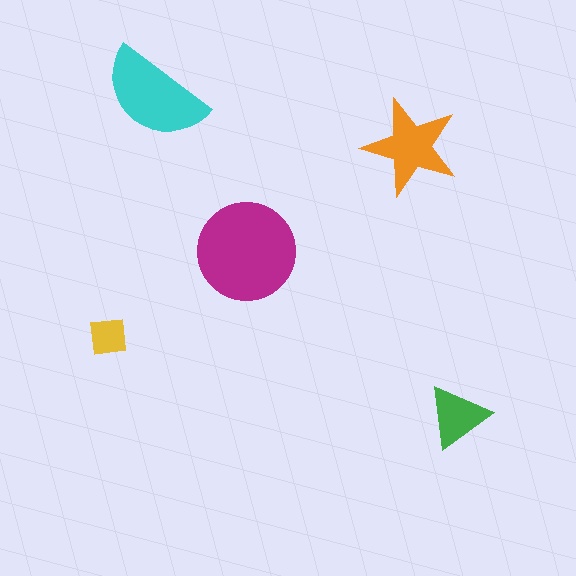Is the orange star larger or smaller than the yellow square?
Larger.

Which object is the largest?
The magenta circle.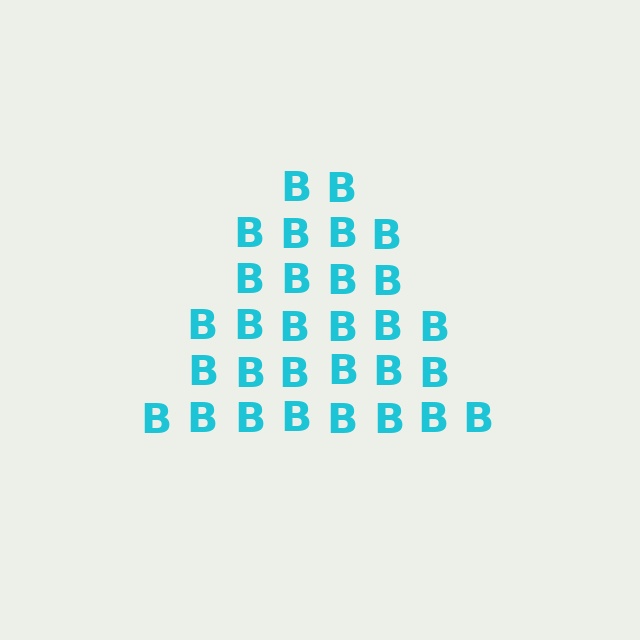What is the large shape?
The large shape is a triangle.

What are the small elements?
The small elements are letter B's.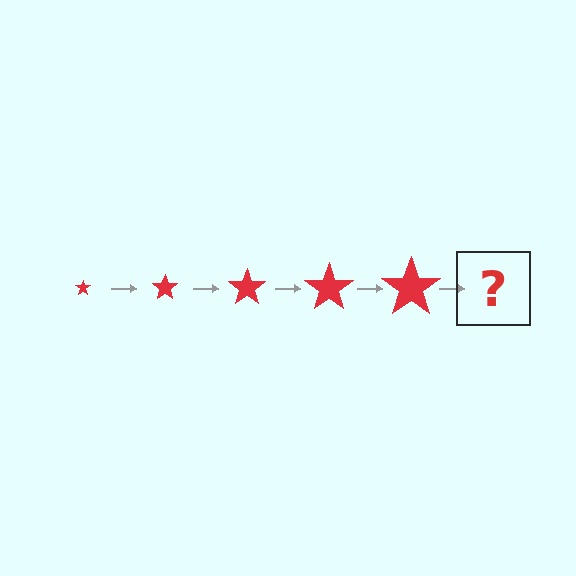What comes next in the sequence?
The next element should be a red star, larger than the previous one.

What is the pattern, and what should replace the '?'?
The pattern is that the star gets progressively larger each step. The '?' should be a red star, larger than the previous one.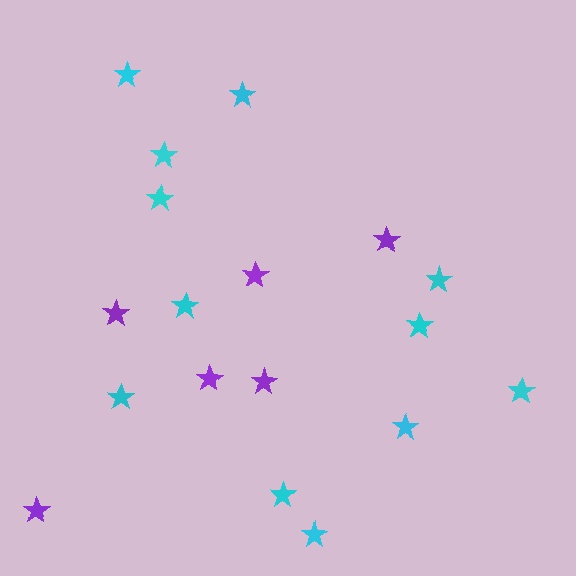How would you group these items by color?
There are 2 groups: one group of purple stars (6) and one group of cyan stars (12).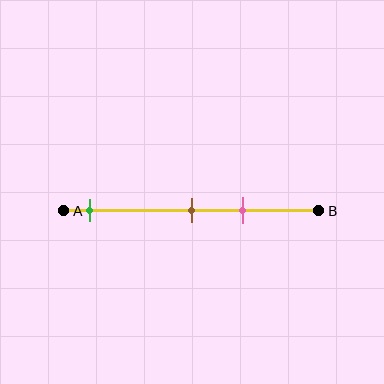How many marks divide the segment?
There are 3 marks dividing the segment.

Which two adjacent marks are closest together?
The brown and pink marks are the closest adjacent pair.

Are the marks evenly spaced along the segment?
No, the marks are not evenly spaced.